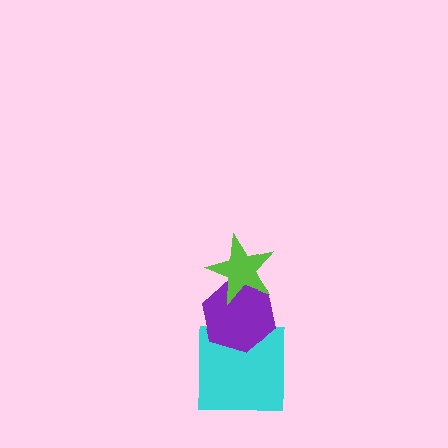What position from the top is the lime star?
The lime star is 1st from the top.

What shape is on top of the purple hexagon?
The lime star is on top of the purple hexagon.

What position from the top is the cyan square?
The cyan square is 3rd from the top.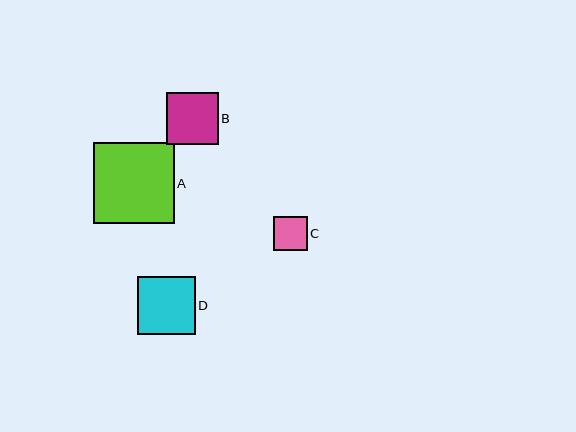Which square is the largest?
Square A is the largest with a size of approximately 81 pixels.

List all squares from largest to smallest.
From largest to smallest: A, D, B, C.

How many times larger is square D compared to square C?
Square D is approximately 1.7 times the size of square C.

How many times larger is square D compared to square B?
Square D is approximately 1.1 times the size of square B.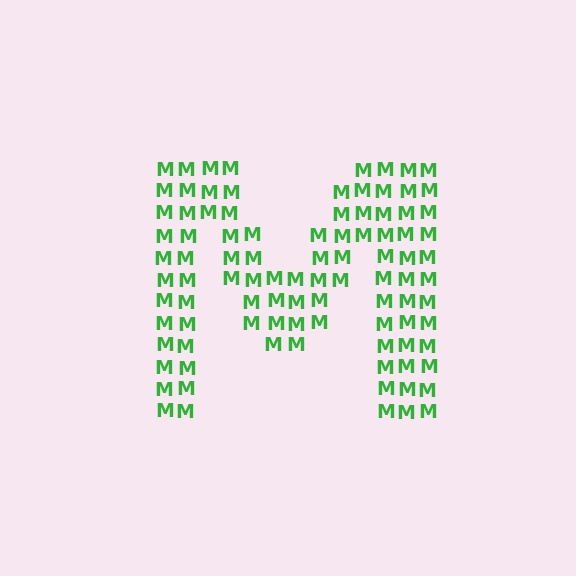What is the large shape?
The large shape is the letter M.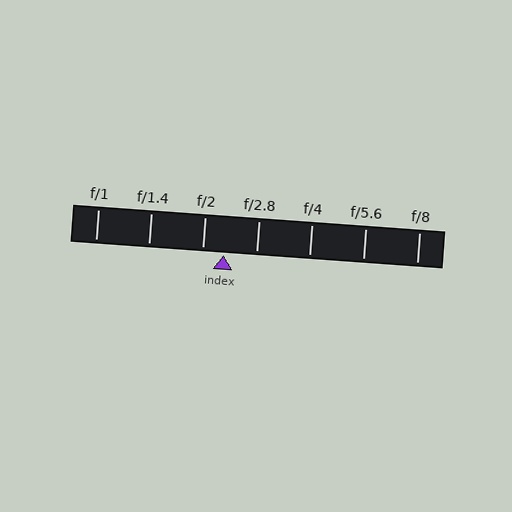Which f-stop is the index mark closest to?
The index mark is closest to f/2.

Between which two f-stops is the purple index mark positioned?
The index mark is between f/2 and f/2.8.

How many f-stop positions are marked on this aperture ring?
There are 7 f-stop positions marked.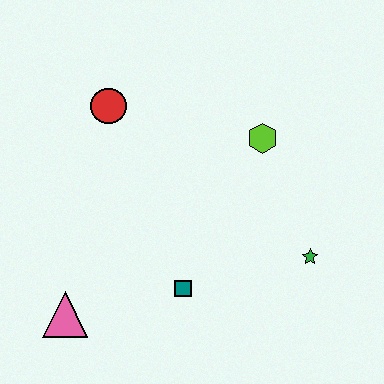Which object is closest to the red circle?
The lime hexagon is closest to the red circle.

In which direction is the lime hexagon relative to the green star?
The lime hexagon is above the green star.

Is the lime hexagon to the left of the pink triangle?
No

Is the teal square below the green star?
Yes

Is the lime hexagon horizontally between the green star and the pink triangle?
Yes